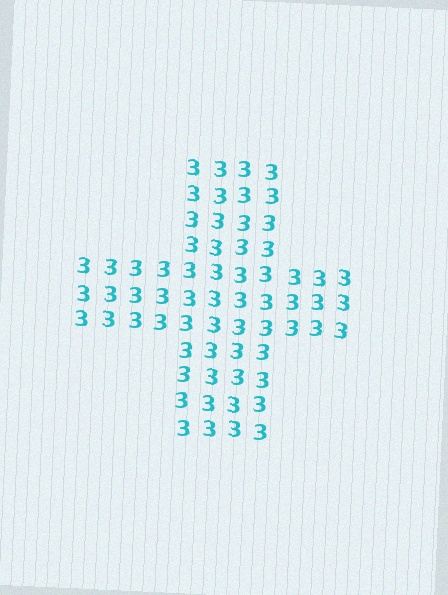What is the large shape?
The large shape is a cross.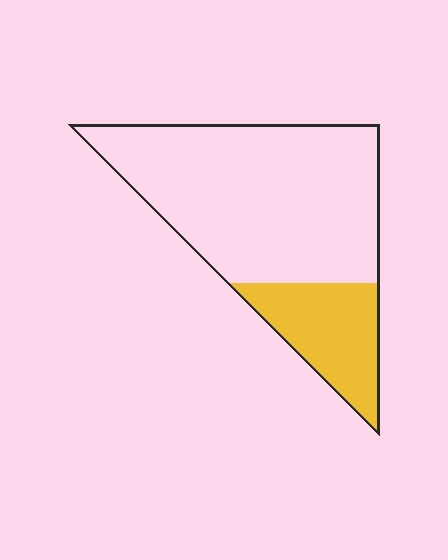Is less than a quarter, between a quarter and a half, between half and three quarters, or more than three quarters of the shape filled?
Less than a quarter.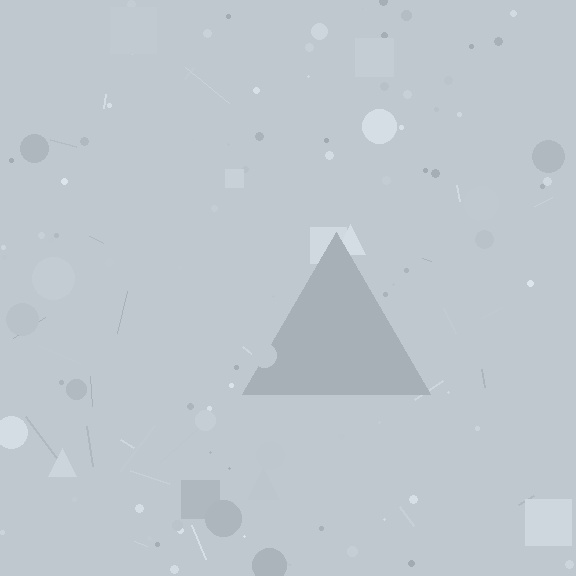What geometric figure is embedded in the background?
A triangle is embedded in the background.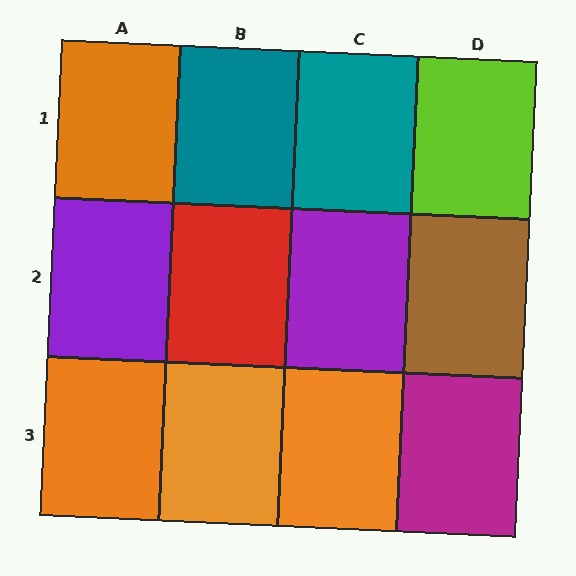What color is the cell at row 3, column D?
Magenta.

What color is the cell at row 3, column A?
Orange.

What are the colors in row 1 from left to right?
Orange, teal, teal, lime.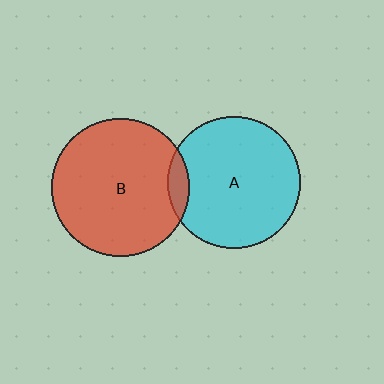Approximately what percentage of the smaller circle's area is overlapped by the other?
Approximately 10%.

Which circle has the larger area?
Circle B (red).